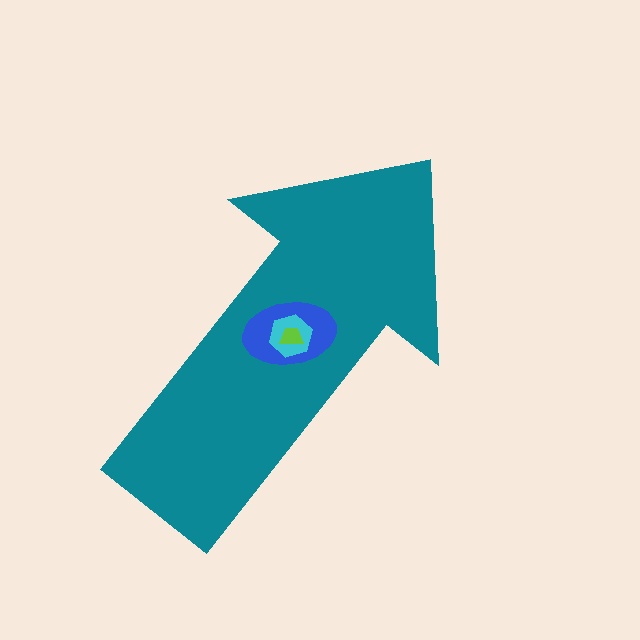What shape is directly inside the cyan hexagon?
The lime trapezoid.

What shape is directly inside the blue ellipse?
The cyan hexagon.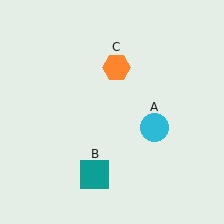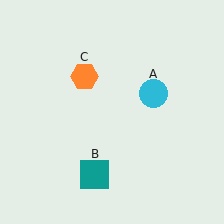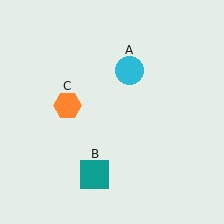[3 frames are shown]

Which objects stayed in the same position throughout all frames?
Teal square (object B) remained stationary.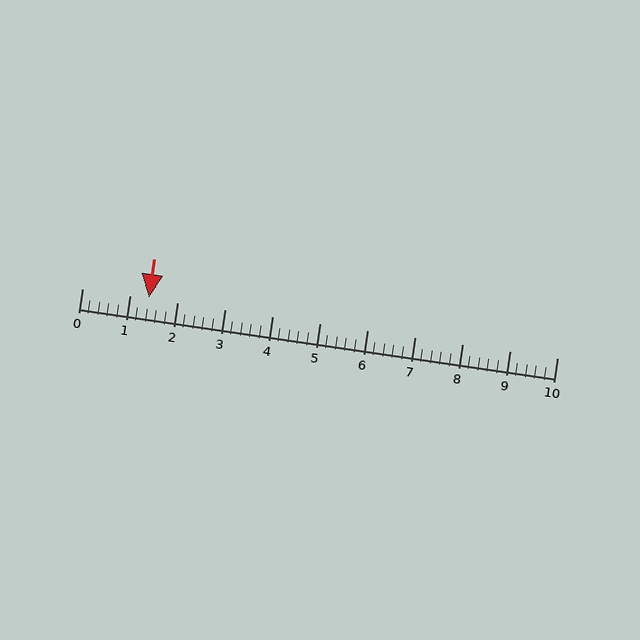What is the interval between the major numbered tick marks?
The major tick marks are spaced 1 units apart.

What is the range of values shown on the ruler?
The ruler shows values from 0 to 10.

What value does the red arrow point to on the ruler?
The red arrow points to approximately 1.4.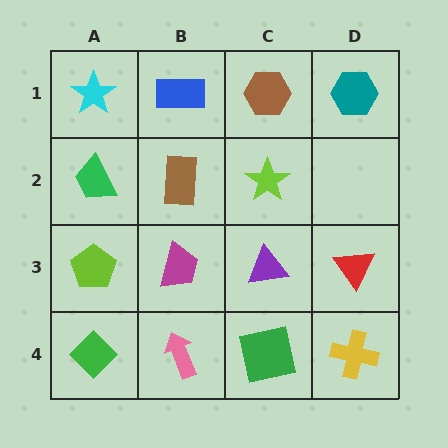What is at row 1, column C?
A brown hexagon.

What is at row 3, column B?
A magenta trapezoid.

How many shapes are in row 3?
4 shapes.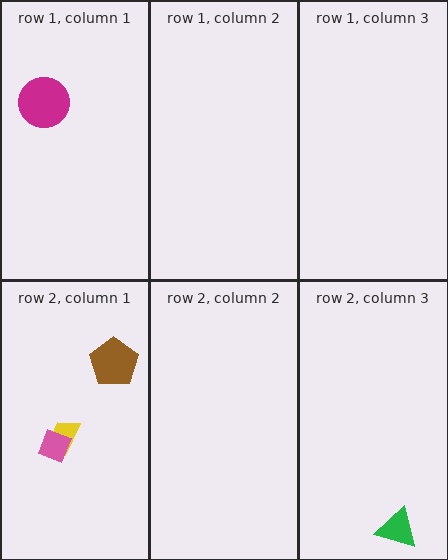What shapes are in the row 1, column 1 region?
The magenta circle.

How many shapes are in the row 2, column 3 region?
1.